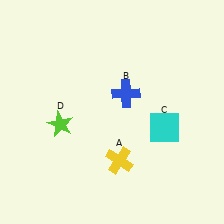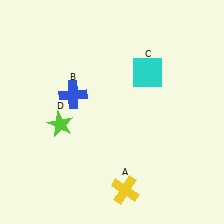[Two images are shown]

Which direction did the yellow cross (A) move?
The yellow cross (A) moved down.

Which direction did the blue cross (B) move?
The blue cross (B) moved left.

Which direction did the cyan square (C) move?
The cyan square (C) moved up.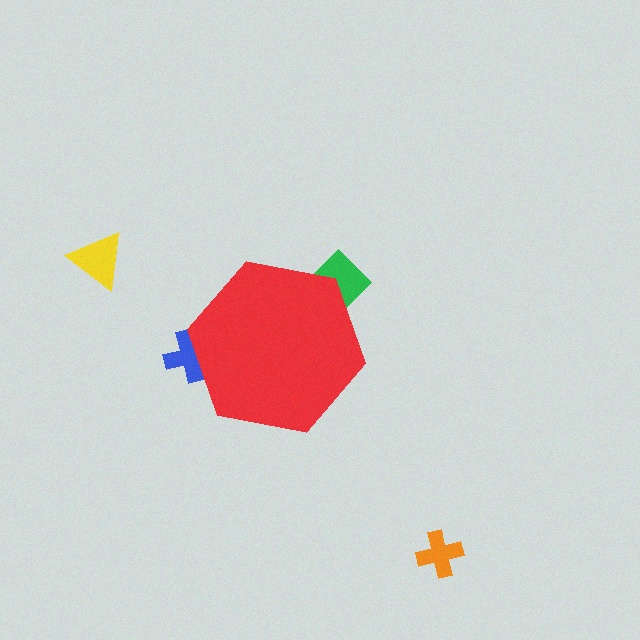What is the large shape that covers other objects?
A red hexagon.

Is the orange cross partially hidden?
No, the orange cross is fully visible.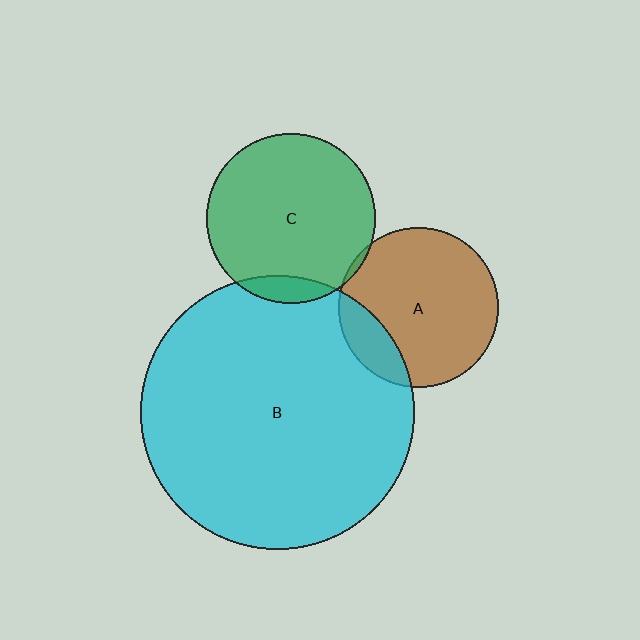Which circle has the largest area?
Circle B (cyan).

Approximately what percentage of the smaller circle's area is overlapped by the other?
Approximately 15%.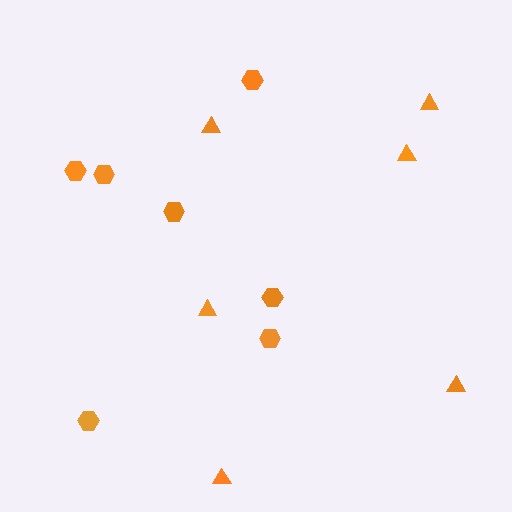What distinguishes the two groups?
There are 2 groups: one group of hexagons (7) and one group of triangles (6).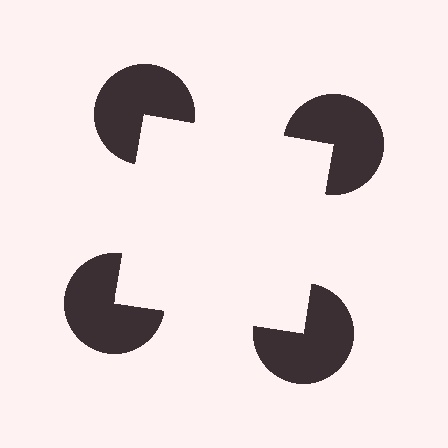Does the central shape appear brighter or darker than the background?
It typically appears slightly brighter than the background, even though no actual brightness change is drawn.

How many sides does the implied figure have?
4 sides.